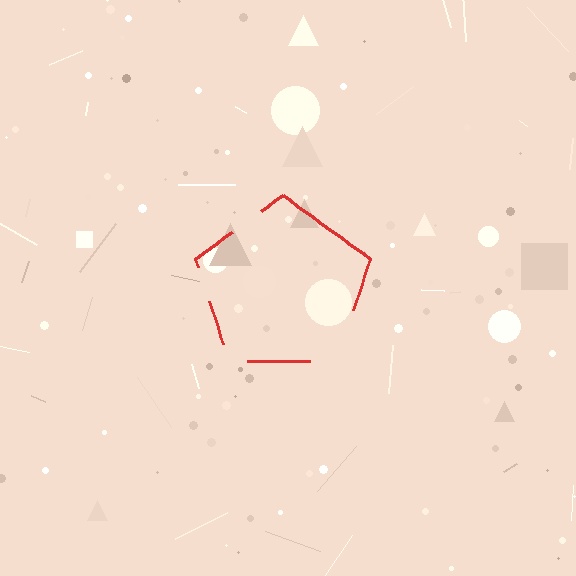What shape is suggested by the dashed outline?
The dashed outline suggests a pentagon.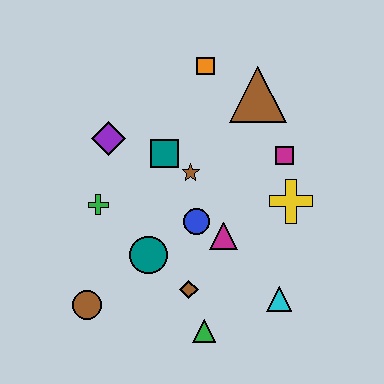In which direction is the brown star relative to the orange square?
The brown star is below the orange square.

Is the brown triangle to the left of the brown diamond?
No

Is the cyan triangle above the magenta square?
No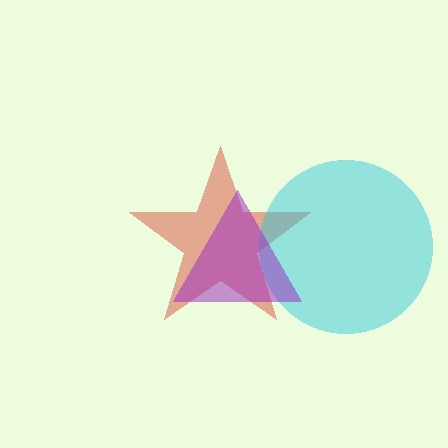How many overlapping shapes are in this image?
There are 3 overlapping shapes in the image.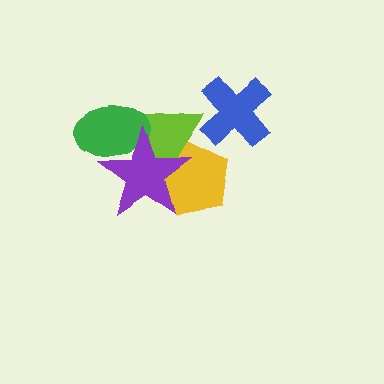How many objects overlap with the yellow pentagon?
2 objects overlap with the yellow pentagon.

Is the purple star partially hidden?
No, no other shape covers it.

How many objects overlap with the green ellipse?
2 objects overlap with the green ellipse.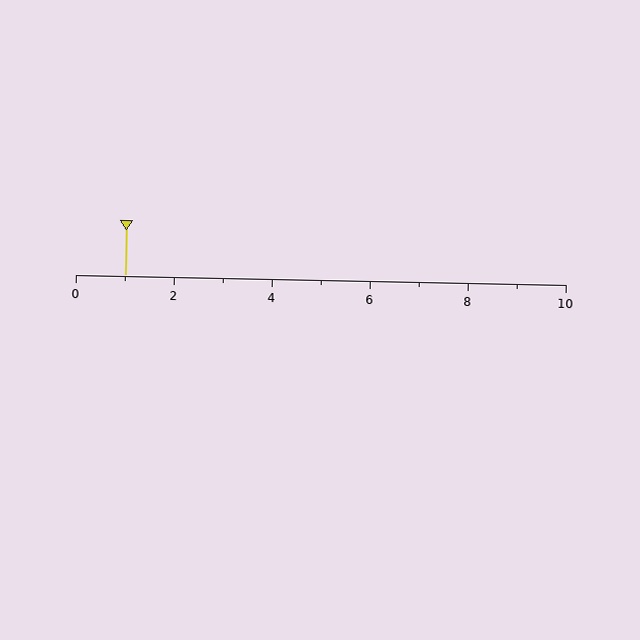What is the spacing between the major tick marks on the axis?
The major ticks are spaced 2 apart.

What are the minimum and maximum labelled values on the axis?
The axis runs from 0 to 10.